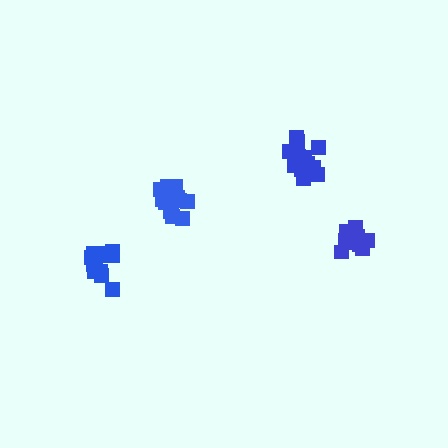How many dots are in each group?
Group 1: 16 dots, Group 2: 13 dots, Group 3: 14 dots, Group 4: 12 dots (55 total).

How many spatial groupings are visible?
There are 4 spatial groupings.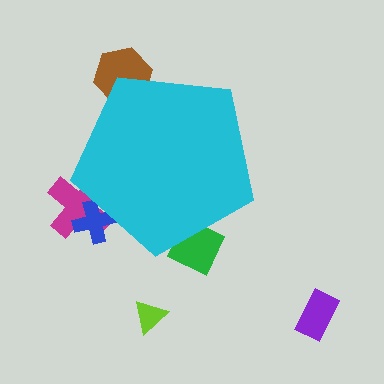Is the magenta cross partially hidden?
Yes, the magenta cross is partially hidden behind the cyan pentagon.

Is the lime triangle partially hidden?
No, the lime triangle is fully visible.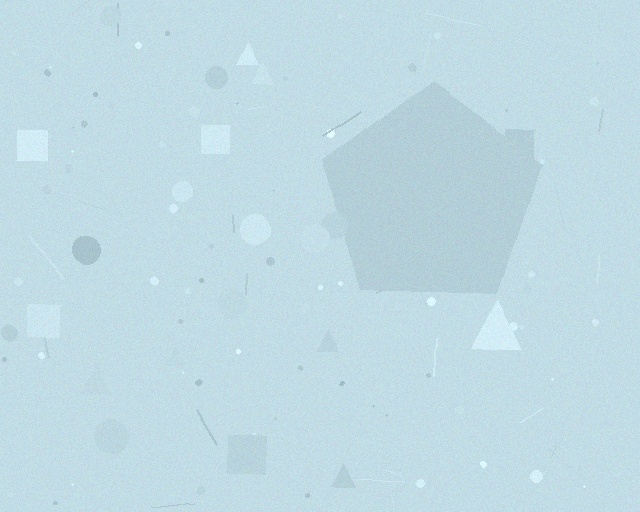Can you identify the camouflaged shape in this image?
The camouflaged shape is a pentagon.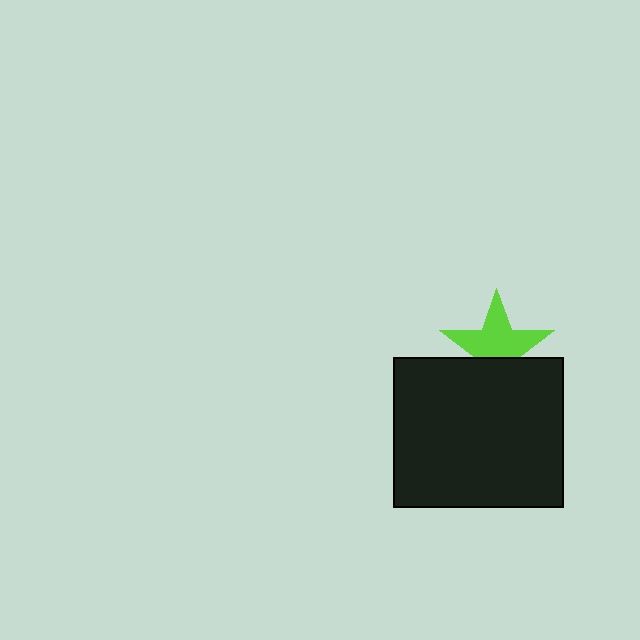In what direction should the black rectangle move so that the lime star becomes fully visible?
The black rectangle should move down. That is the shortest direction to clear the overlap and leave the lime star fully visible.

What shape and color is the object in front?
The object in front is a black rectangle.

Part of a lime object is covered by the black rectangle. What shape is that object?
It is a star.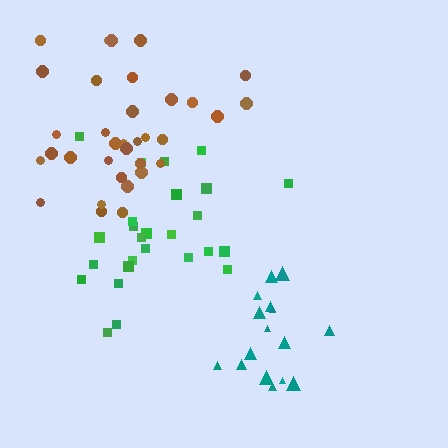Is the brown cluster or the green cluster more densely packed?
Brown.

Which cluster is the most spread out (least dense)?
Green.